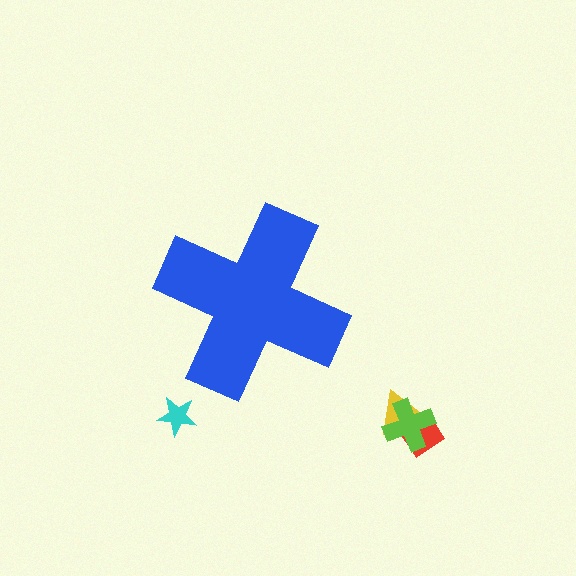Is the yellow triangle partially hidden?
No, the yellow triangle is fully visible.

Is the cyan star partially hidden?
No, the cyan star is fully visible.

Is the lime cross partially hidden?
No, the lime cross is fully visible.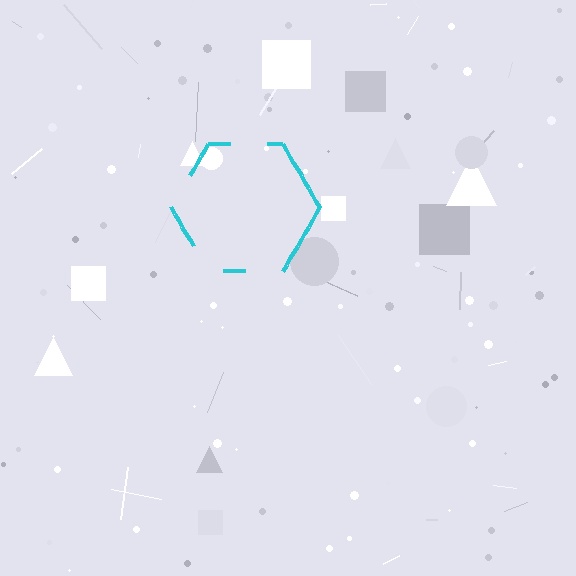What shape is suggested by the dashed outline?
The dashed outline suggests a hexagon.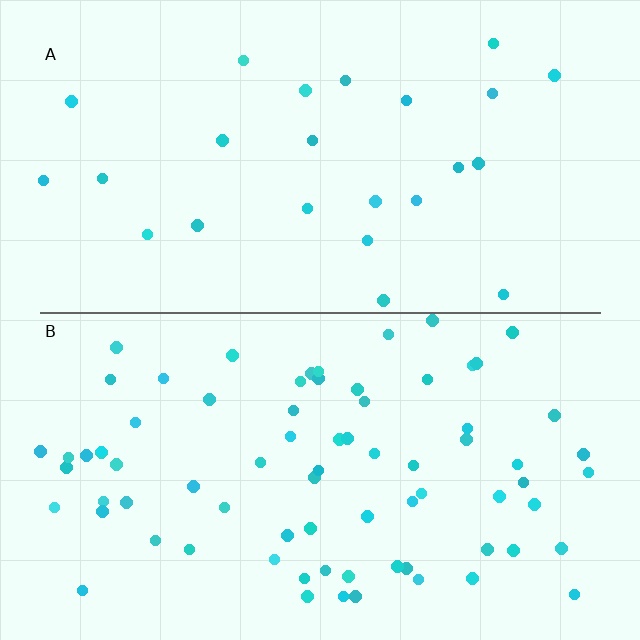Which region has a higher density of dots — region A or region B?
B (the bottom).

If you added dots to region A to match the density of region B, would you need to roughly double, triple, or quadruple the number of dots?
Approximately triple.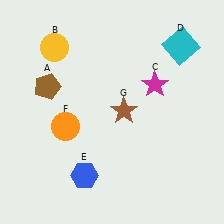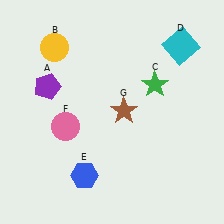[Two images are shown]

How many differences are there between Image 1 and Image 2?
There are 3 differences between the two images.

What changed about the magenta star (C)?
In Image 1, C is magenta. In Image 2, it changed to green.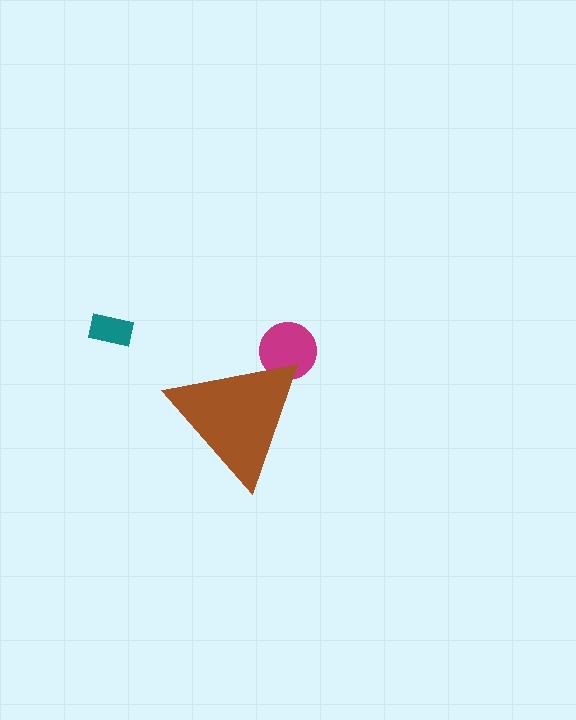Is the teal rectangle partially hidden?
No, the teal rectangle is fully visible.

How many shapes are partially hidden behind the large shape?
2 shapes are partially hidden.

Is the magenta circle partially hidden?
Yes, the magenta circle is partially hidden behind the brown triangle.